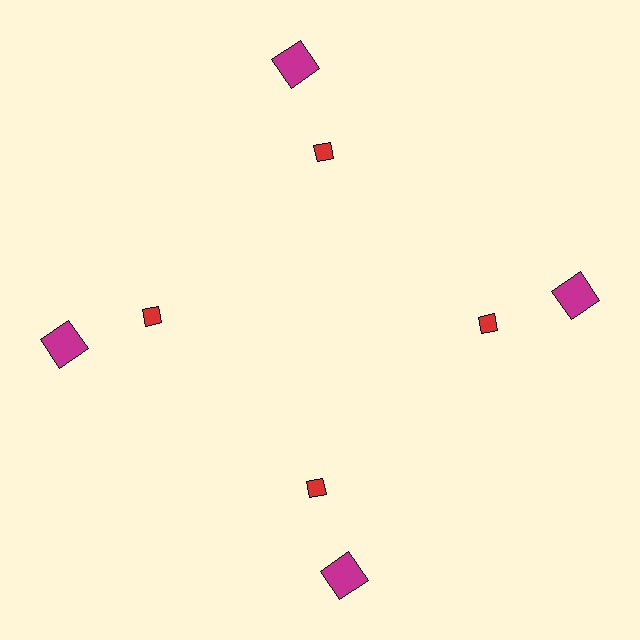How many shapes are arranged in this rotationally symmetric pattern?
There are 8 shapes, arranged in 4 groups of 2.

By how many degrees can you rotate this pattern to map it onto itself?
The pattern maps onto itself every 90 degrees of rotation.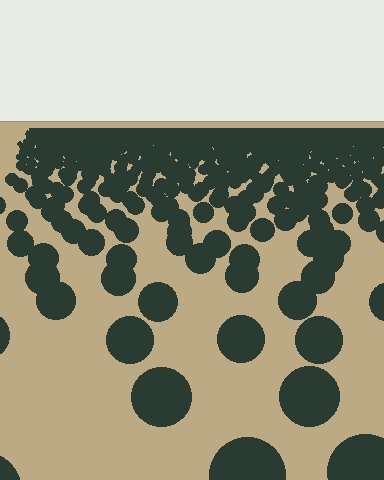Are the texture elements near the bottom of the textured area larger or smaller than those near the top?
Larger. Near the bottom, elements are closer to the viewer and appear at a bigger on-screen size.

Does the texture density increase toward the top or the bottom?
Density increases toward the top.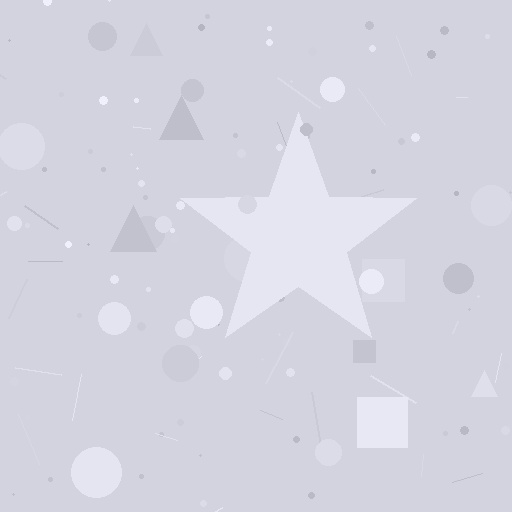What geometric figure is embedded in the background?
A star is embedded in the background.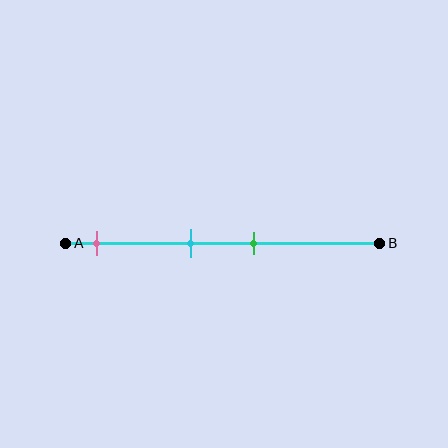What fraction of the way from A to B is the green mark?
The green mark is approximately 60% (0.6) of the way from A to B.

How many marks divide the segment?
There are 3 marks dividing the segment.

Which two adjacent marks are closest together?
The cyan and green marks are the closest adjacent pair.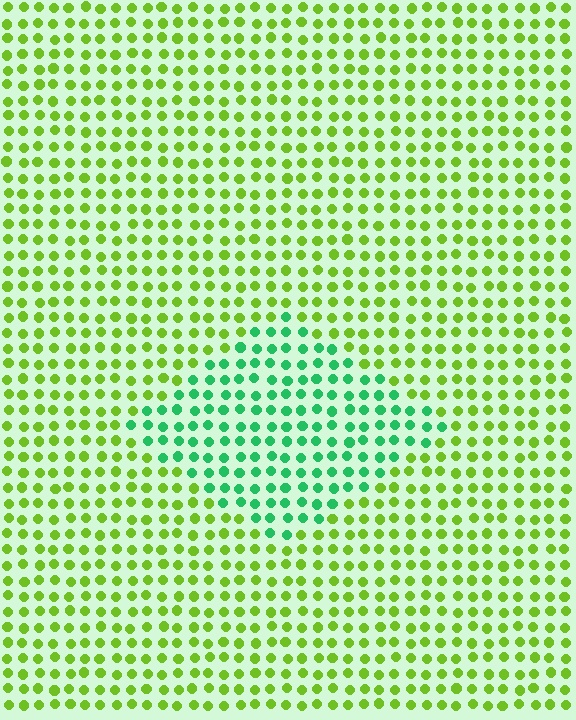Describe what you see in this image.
The image is filled with small lime elements in a uniform arrangement. A diamond-shaped region is visible where the elements are tinted to a slightly different hue, forming a subtle color boundary.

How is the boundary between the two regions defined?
The boundary is defined purely by a slight shift in hue (about 53 degrees). Spacing, size, and orientation are identical on both sides.